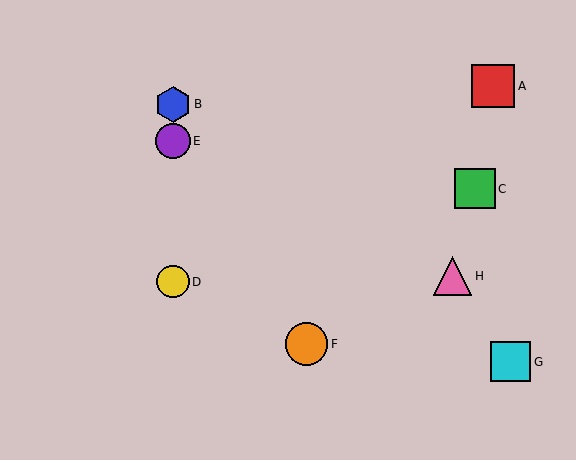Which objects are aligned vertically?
Objects B, D, E are aligned vertically.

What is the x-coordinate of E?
Object E is at x≈173.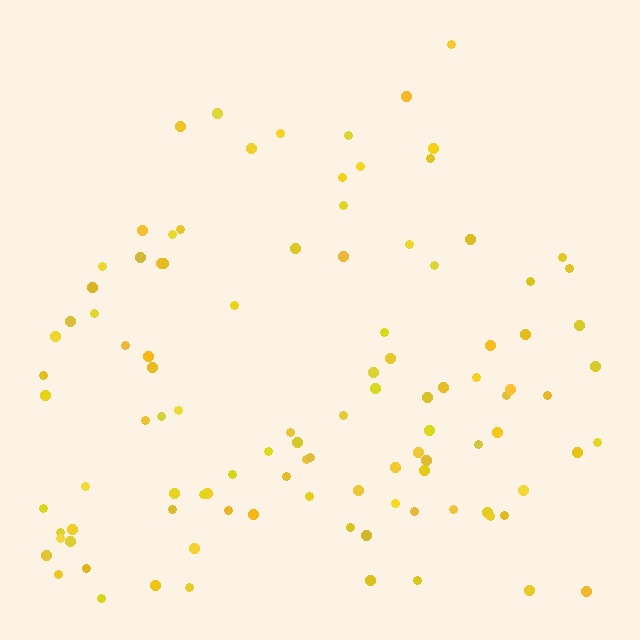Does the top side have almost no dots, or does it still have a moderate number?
Still a moderate number, just noticeably fewer than the bottom.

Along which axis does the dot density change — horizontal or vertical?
Vertical.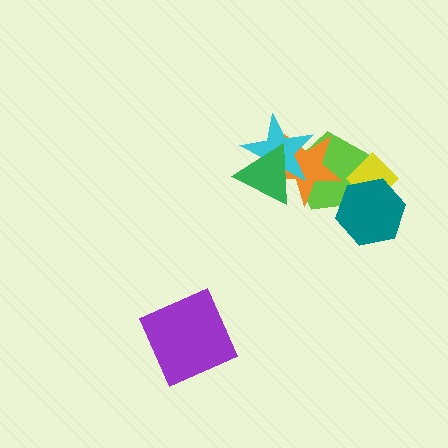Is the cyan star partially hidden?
Yes, it is partially covered by another shape.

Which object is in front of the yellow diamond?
The teal hexagon is in front of the yellow diamond.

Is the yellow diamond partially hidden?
Yes, it is partially covered by another shape.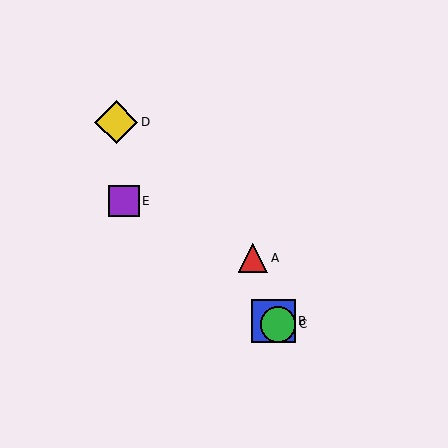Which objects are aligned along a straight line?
Objects B, C, E are aligned along a straight line.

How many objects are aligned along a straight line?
3 objects (B, C, E) are aligned along a straight line.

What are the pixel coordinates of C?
Object C is at (278, 324).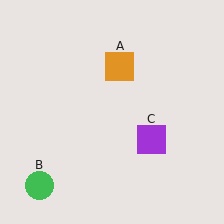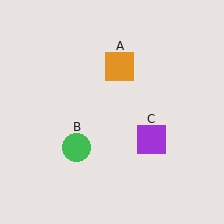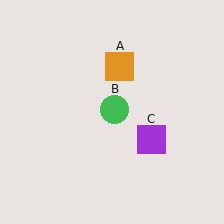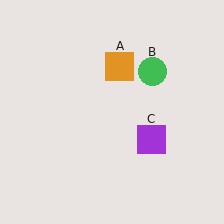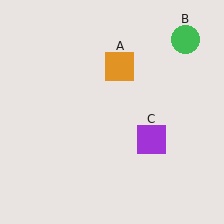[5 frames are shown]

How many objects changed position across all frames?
1 object changed position: green circle (object B).